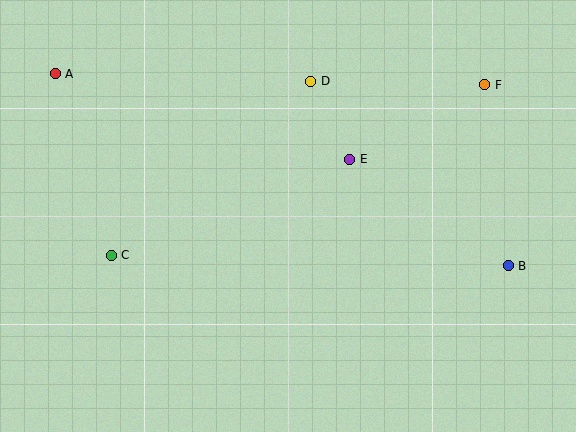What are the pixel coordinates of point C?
Point C is at (111, 255).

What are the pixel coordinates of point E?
Point E is at (350, 159).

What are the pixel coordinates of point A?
Point A is at (55, 74).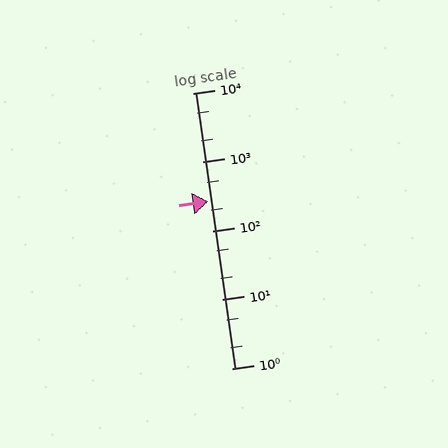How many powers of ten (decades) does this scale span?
The scale spans 4 decades, from 1 to 10000.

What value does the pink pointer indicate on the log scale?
The pointer indicates approximately 270.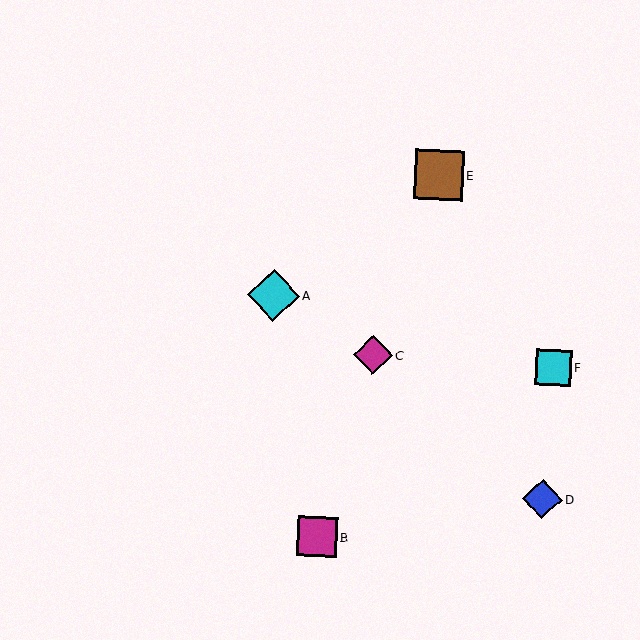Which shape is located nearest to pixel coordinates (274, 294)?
The cyan diamond (labeled A) at (273, 295) is nearest to that location.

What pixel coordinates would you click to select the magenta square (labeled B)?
Click at (317, 537) to select the magenta square B.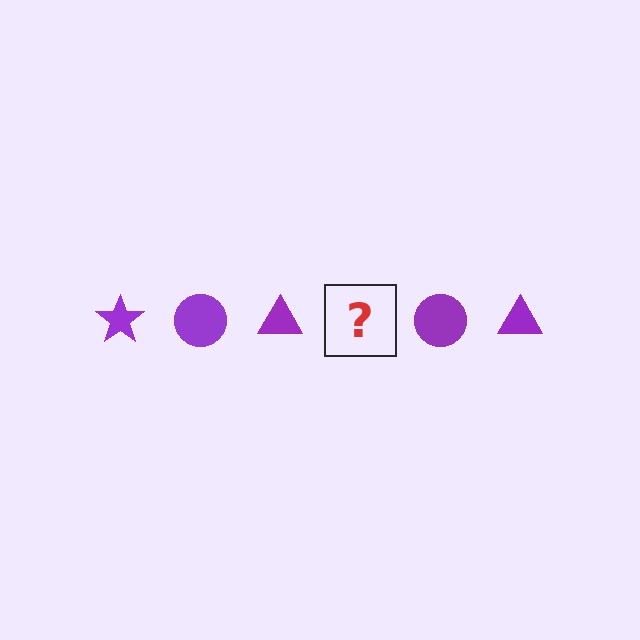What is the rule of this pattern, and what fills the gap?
The rule is that the pattern cycles through star, circle, triangle shapes in purple. The gap should be filled with a purple star.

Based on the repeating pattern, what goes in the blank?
The blank should be a purple star.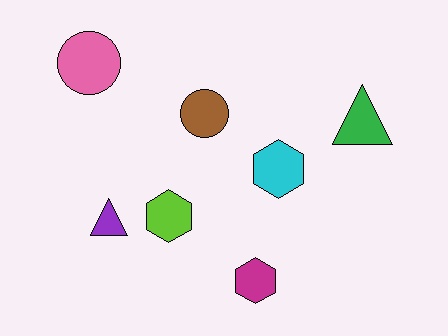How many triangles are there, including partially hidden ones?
There are 2 triangles.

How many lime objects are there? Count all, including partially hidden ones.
There is 1 lime object.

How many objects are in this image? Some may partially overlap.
There are 7 objects.